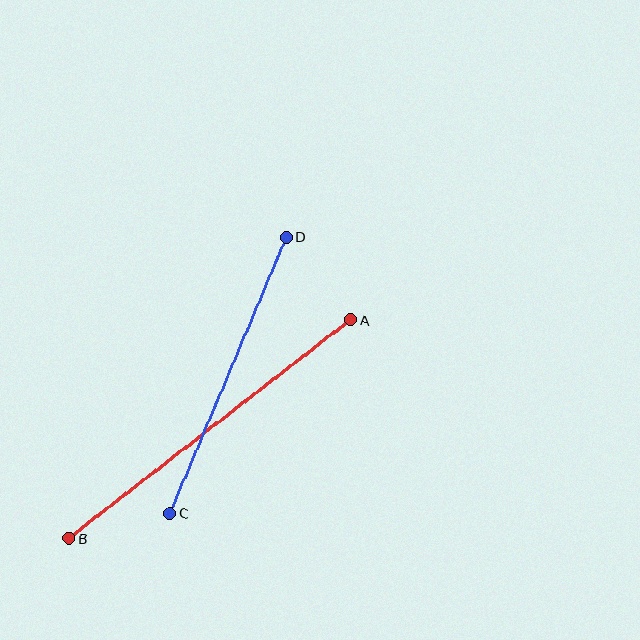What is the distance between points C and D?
The distance is approximately 299 pixels.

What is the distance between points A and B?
The distance is approximately 356 pixels.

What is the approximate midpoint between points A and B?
The midpoint is at approximately (210, 429) pixels.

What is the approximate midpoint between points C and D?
The midpoint is at approximately (228, 375) pixels.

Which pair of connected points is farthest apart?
Points A and B are farthest apart.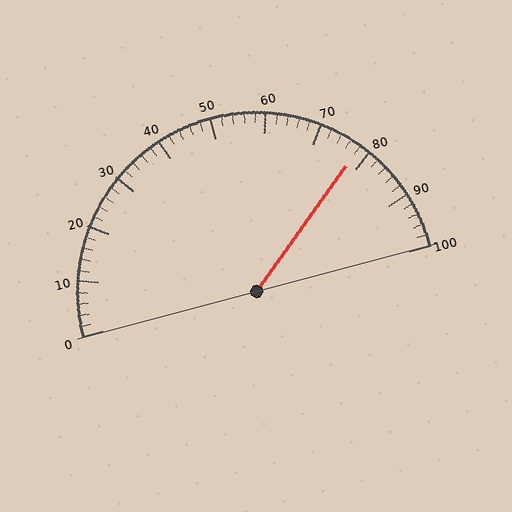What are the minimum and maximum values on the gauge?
The gauge ranges from 0 to 100.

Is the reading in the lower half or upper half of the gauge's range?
The reading is in the upper half of the range (0 to 100).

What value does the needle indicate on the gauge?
The needle indicates approximately 78.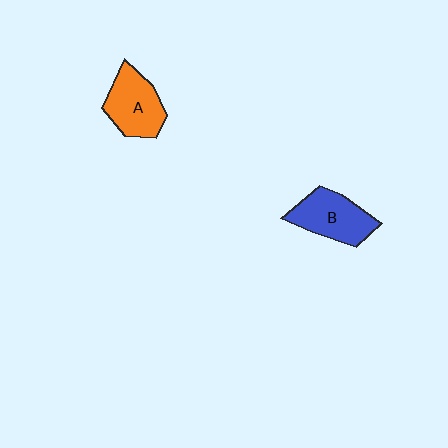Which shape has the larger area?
Shape B (blue).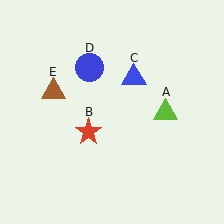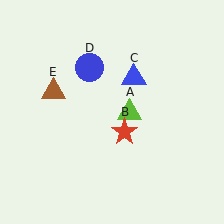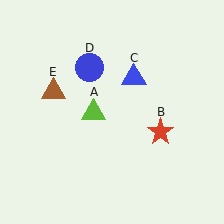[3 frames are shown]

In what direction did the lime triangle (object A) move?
The lime triangle (object A) moved left.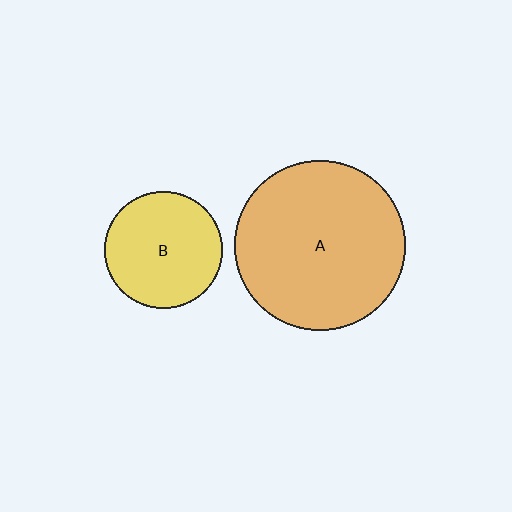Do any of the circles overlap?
No, none of the circles overlap.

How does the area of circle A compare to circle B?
Approximately 2.1 times.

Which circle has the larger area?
Circle A (orange).